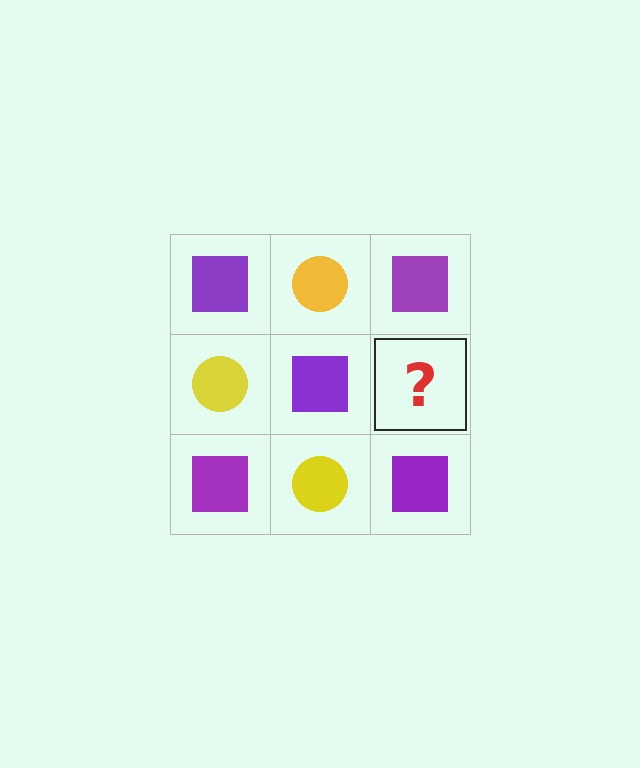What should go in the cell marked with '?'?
The missing cell should contain a yellow circle.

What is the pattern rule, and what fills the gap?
The rule is that it alternates purple square and yellow circle in a checkerboard pattern. The gap should be filled with a yellow circle.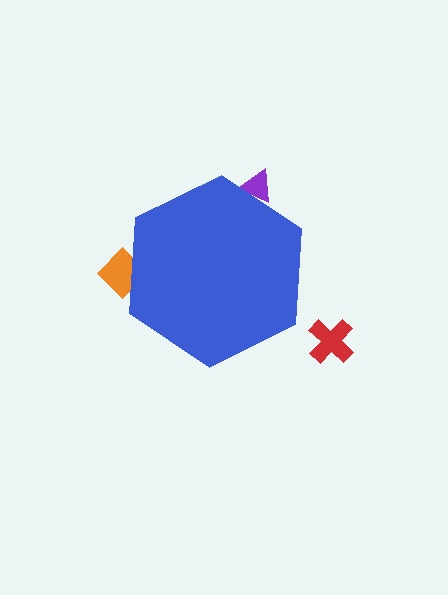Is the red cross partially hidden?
No, the red cross is fully visible.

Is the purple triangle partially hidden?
Yes, the purple triangle is partially hidden behind the blue hexagon.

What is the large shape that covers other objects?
A blue hexagon.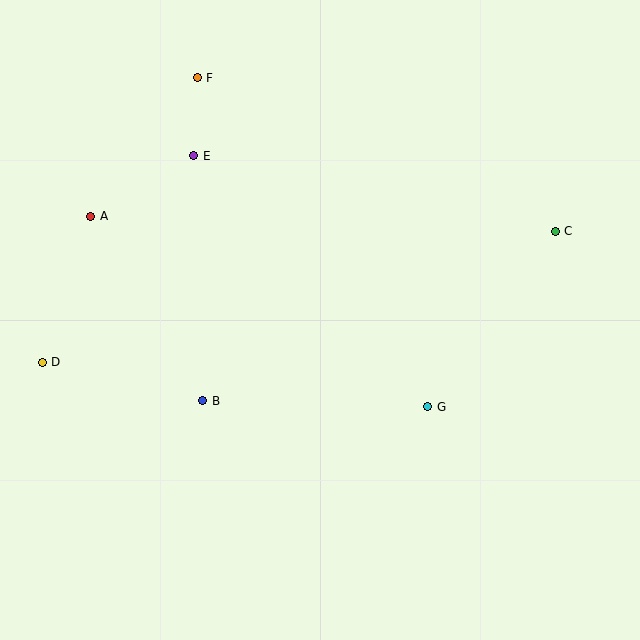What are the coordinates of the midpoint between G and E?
The midpoint between G and E is at (311, 281).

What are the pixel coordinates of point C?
Point C is at (555, 231).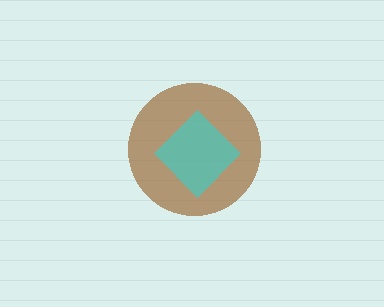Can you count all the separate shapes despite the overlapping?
Yes, there are 2 separate shapes.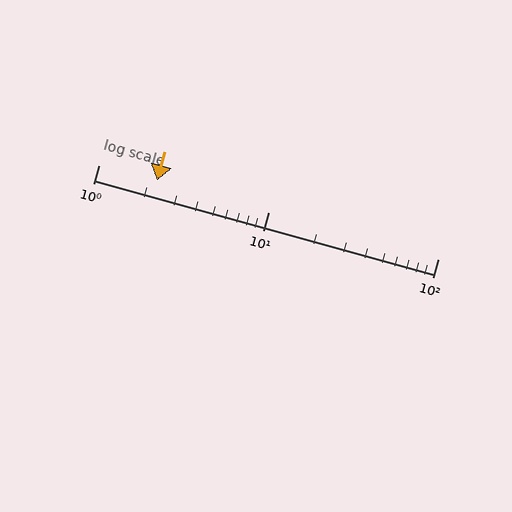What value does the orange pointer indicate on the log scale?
The pointer indicates approximately 2.2.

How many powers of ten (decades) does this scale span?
The scale spans 2 decades, from 1 to 100.